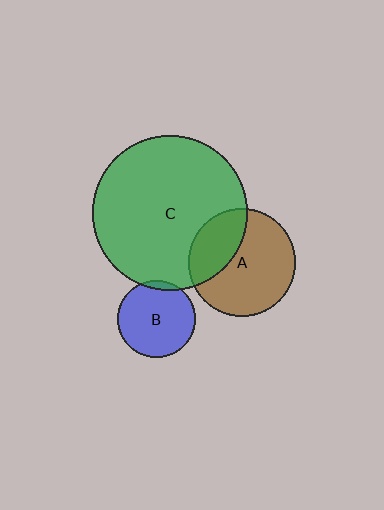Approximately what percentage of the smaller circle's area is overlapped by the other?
Approximately 5%.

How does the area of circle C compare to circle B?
Approximately 4.0 times.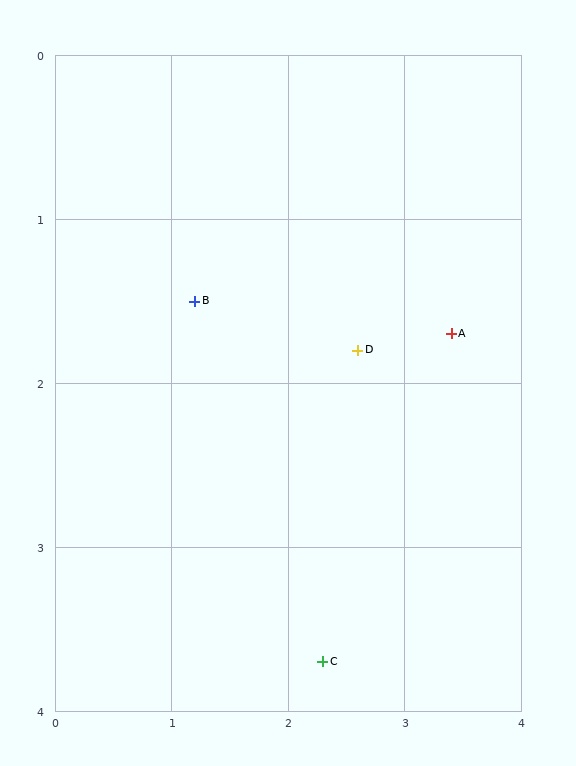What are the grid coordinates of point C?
Point C is at approximately (2.3, 3.7).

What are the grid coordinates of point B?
Point B is at approximately (1.2, 1.5).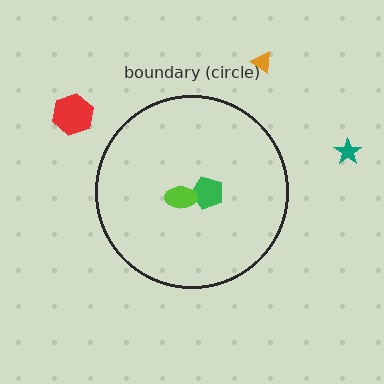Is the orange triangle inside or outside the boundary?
Outside.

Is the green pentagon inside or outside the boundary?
Inside.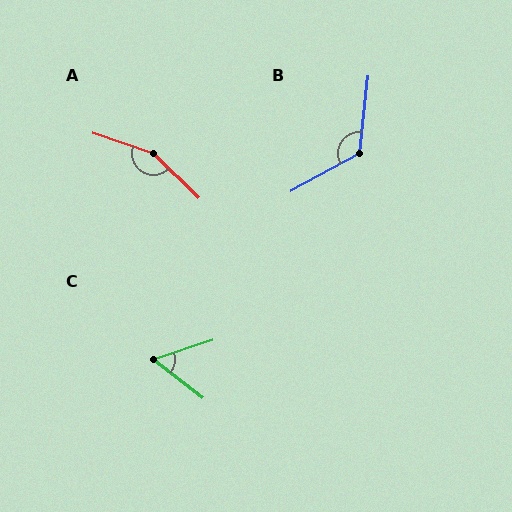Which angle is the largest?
A, at approximately 154 degrees.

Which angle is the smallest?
C, at approximately 56 degrees.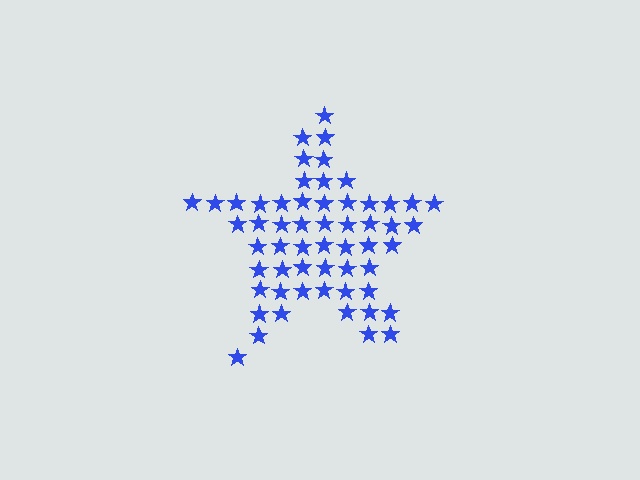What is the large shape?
The large shape is a star.